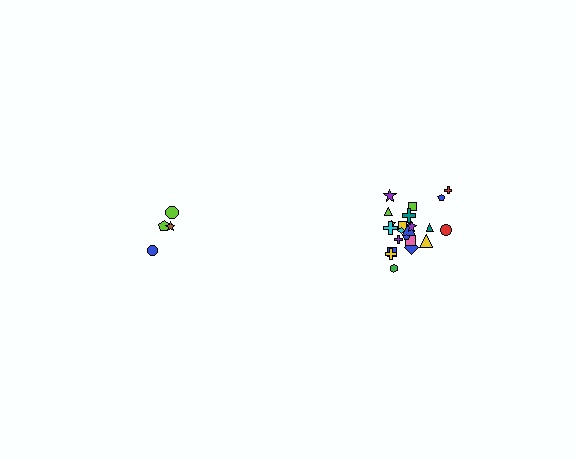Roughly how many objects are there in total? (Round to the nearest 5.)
Roughly 25 objects in total.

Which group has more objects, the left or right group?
The right group.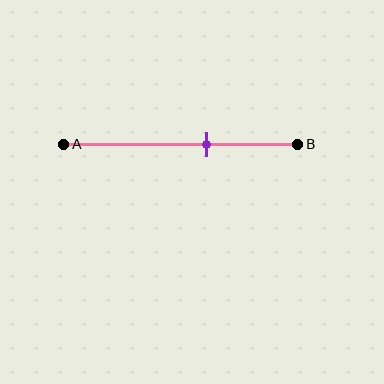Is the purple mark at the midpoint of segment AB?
No, the mark is at about 60% from A, not at the 50% midpoint.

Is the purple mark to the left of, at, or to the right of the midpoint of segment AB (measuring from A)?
The purple mark is to the right of the midpoint of segment AB.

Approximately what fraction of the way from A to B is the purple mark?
The purple mark is approximately 60% of the way from A to B.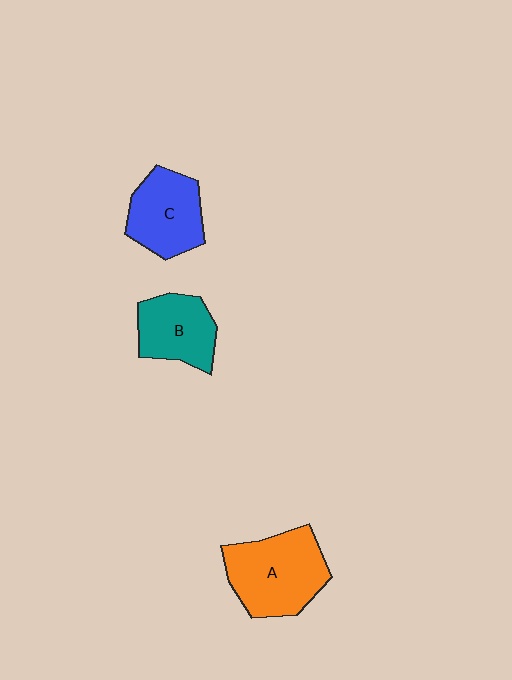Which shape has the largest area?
Shape A (orange).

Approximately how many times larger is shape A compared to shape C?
Approximately 1.3 times.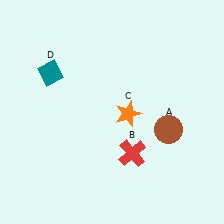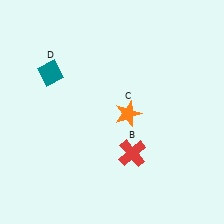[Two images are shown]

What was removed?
The brown circle (A) was removed in Image 2.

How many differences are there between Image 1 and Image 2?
There is 1 difference between the two images.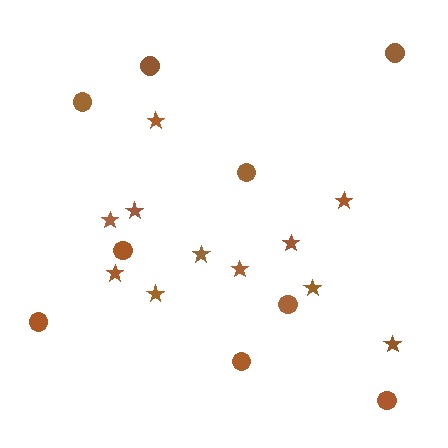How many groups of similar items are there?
There are 2 groups: one group of stars (11) and one group of circles (9).